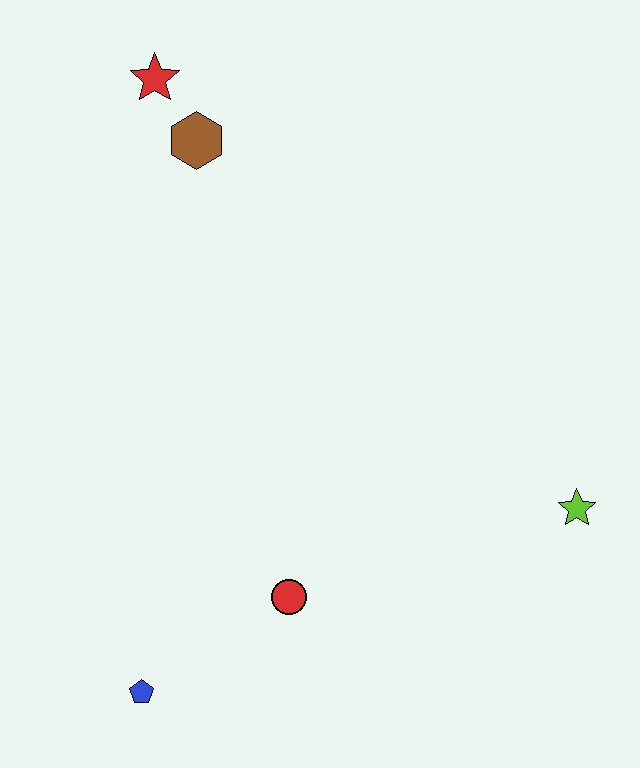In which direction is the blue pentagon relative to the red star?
The blue pentagon is below the red star.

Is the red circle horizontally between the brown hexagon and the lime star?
Yes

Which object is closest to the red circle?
The blue pentagon is closest to the red circle.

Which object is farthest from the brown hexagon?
The blue pentagon is farthest from the brown hexagon.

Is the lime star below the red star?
Yes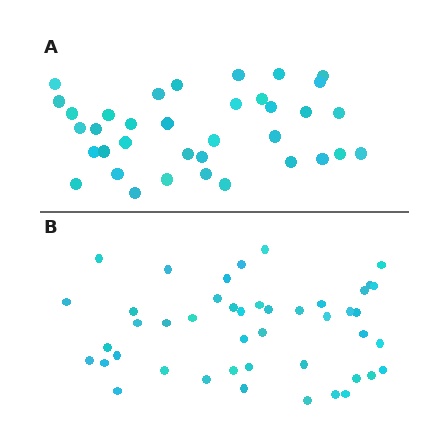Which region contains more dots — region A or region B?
Region B (the bottom region) has more dots.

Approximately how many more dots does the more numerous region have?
Region B has roughly 8 or so more dots than region A.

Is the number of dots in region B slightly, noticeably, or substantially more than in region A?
Region B has noticeably more, but not dramatically so. The ratio is roughly 1.2 to 1.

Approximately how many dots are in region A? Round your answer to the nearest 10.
About 40 dots. (The exact count is 36, which rounds to 40.)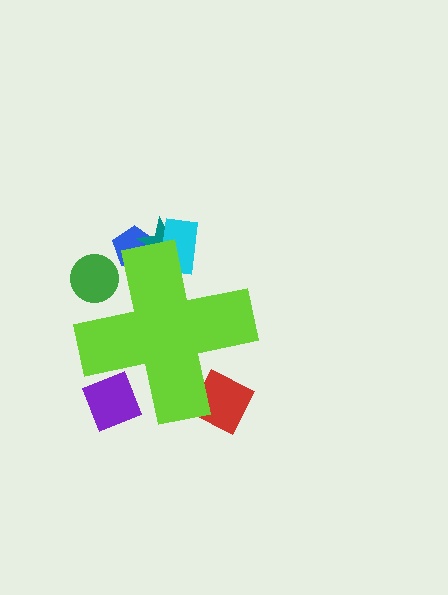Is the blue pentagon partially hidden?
Yes, the blue pentagon is partially hidden behind the lime cross.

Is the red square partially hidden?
Yes, the red square is partially hidden behind the lime cross.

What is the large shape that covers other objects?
A lime cross.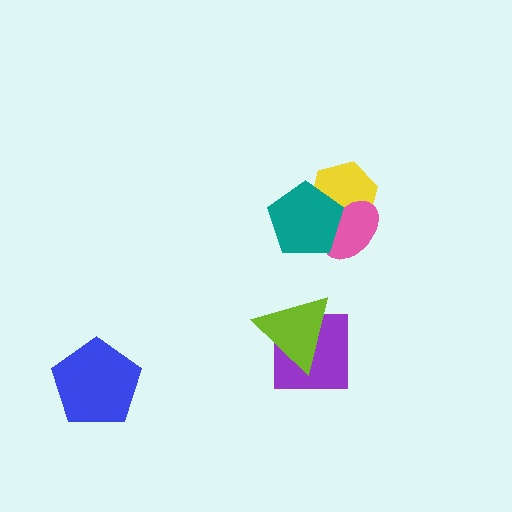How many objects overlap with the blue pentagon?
0 objects overlap with the blue pentagon.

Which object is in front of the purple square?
The lime triangle is in front of the purple square.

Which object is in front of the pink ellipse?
The teal pentagon is in front of the pink ellipse.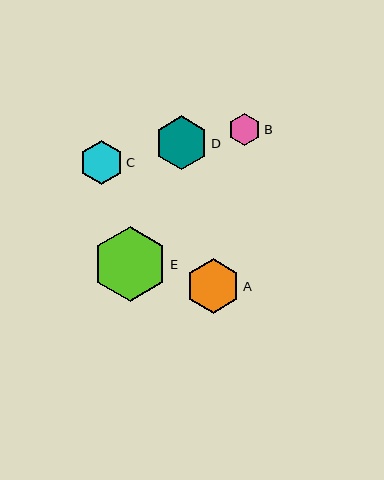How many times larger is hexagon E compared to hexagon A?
Hexagon E is approximately 1.4 times the size of hexagon A.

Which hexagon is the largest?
Hexagon E is the largest with a size of approximately 74 pixels.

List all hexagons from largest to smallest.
From largest to smallest: E, A, D, C, B.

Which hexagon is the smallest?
Hexagon B is the smallest with a size of approximately 32 pixels.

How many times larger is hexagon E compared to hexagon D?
Hexagon E is approximately 1.4 times the size of hexagon D.